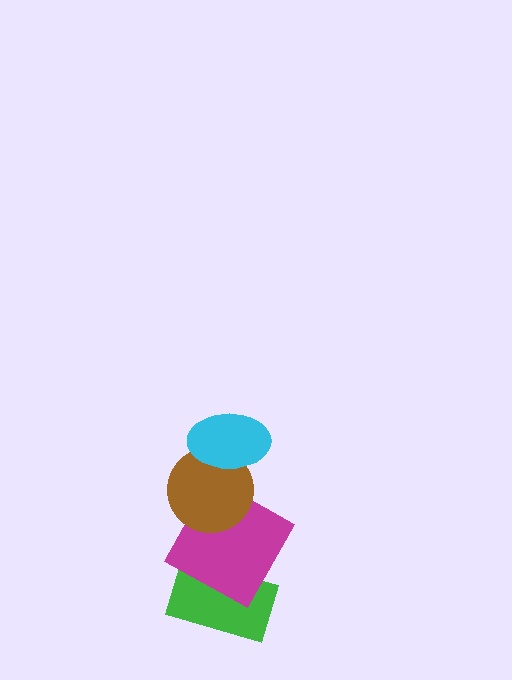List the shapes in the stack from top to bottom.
From top to bottom: the cyan ellipse, the brown circle, the magenta square, the green rectangle.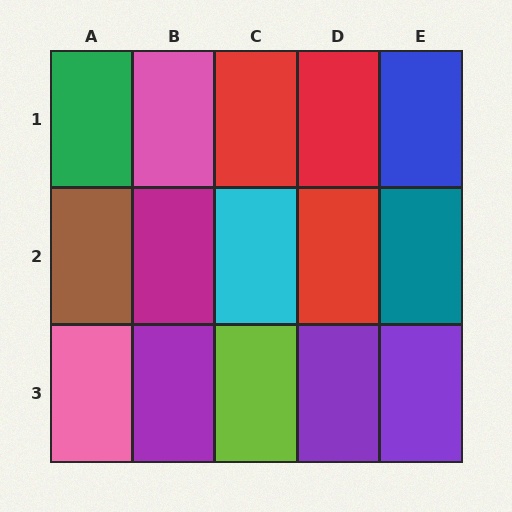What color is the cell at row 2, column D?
Red.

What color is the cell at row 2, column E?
Teal.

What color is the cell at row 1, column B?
Pink.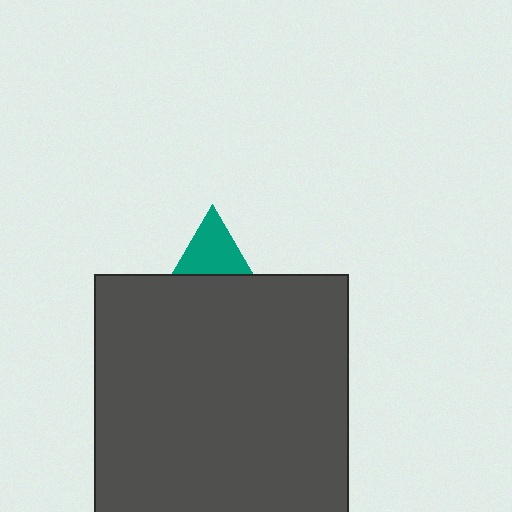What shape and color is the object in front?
The object in front is a dark gray square.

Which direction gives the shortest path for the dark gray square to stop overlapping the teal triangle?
Moving down gives the shortest separation.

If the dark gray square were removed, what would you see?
You would see the complete teal triangle.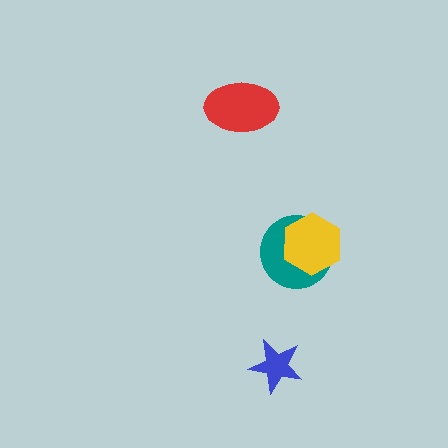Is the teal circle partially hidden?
Yes, it is partially covered by another shape.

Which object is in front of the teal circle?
The yellow hexagon is in front of the teal circle.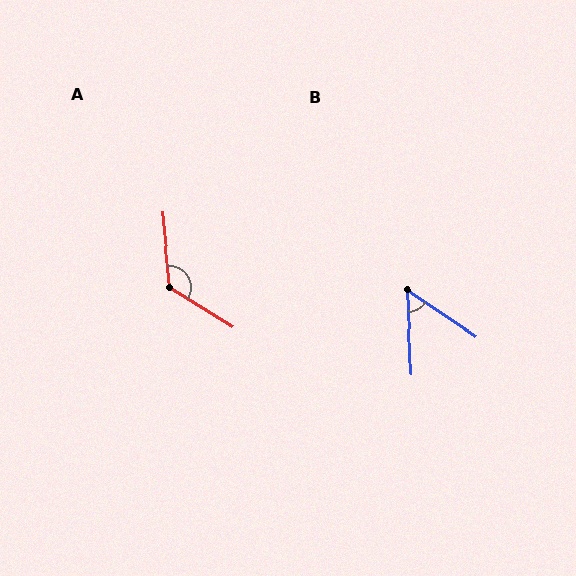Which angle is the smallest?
B, at approximately 53 degrees.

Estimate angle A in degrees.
Approximately 128 degrees.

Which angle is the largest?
A, at approximately 128 degrees.